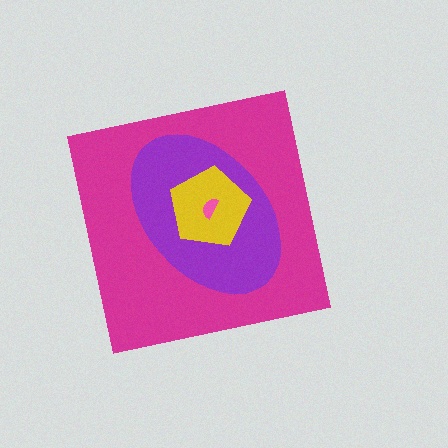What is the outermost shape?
The magenta square.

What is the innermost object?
The pink semicircle.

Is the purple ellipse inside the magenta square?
Yes.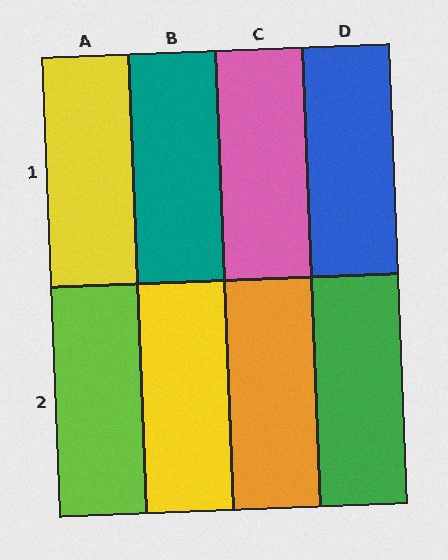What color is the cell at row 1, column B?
Teal.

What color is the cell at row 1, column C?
Pink.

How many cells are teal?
1 cell is teal.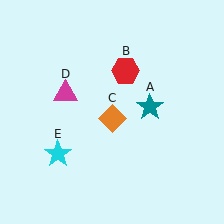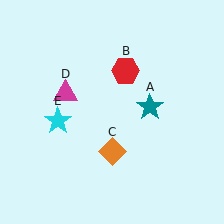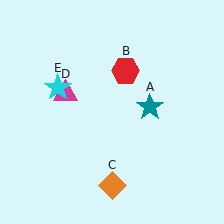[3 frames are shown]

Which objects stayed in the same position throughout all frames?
Teal star (object A) and red hexagon (object B) and magenta triangle (object D) remained stationary.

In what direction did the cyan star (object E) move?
The cyan star (object E) moved up.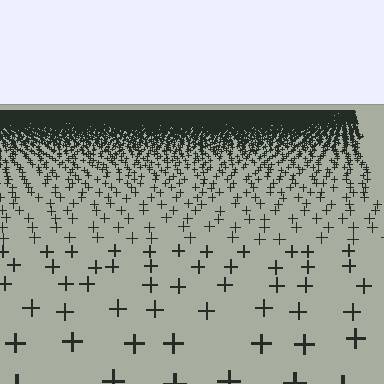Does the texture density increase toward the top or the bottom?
Density increases toward the top.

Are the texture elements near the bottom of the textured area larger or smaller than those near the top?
Larger. Near the bottom, elements are closer to the viewer and appear at a bigger on-screen size.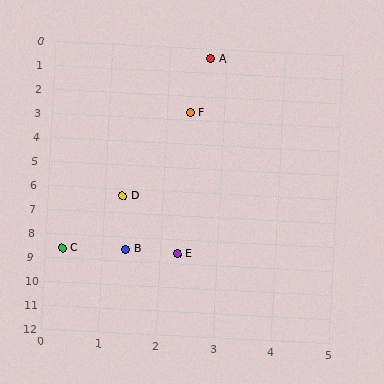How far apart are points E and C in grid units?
Points E and C are about 2.0 grid units apart.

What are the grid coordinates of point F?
Point F is at approximately (2.4, 2.7).